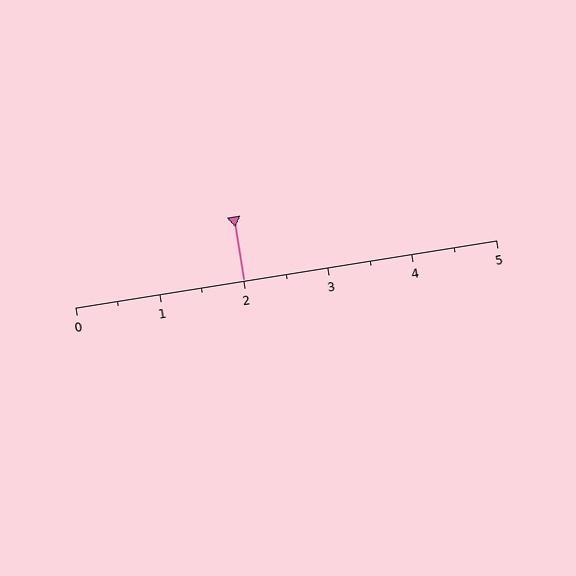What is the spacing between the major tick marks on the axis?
The major ticks are spaced 1 apart.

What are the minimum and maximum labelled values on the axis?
The axis runs from 0 to 5.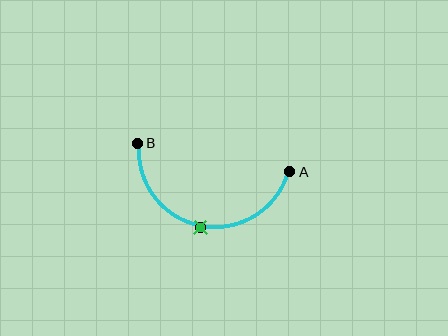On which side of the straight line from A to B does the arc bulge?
The arc bulges below the straight line connecting A and B.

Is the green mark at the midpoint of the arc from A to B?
Yes. The green mark lies on the arc at equal arc-length from both A and B — it is the arc midpoint.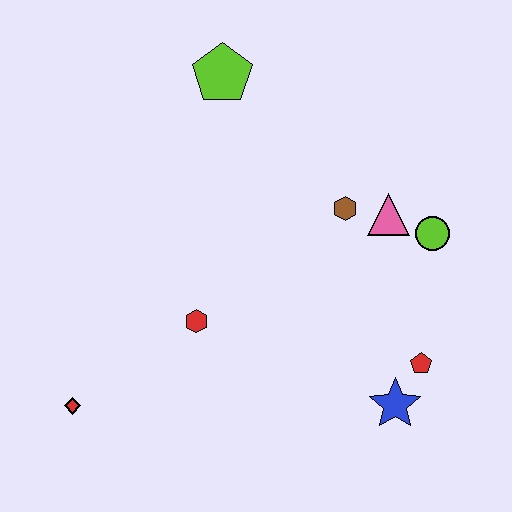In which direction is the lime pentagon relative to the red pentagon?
The lime pentagon is above the red pentagon.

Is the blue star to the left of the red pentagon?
Yes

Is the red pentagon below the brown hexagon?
Yes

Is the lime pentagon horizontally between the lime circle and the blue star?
No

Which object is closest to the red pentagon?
The blue star is closest to the red pentagon.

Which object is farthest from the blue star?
The lime pentagon is farthest from the blue star.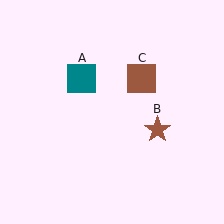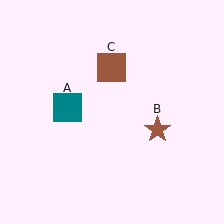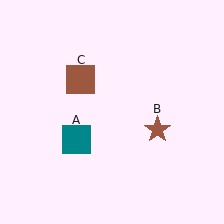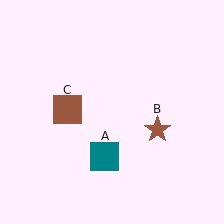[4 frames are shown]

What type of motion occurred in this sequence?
The teal square (object A), brown square (object C) rotated counterclockwise around the center of the scene.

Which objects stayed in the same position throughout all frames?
Brown star (object B) remained stationary.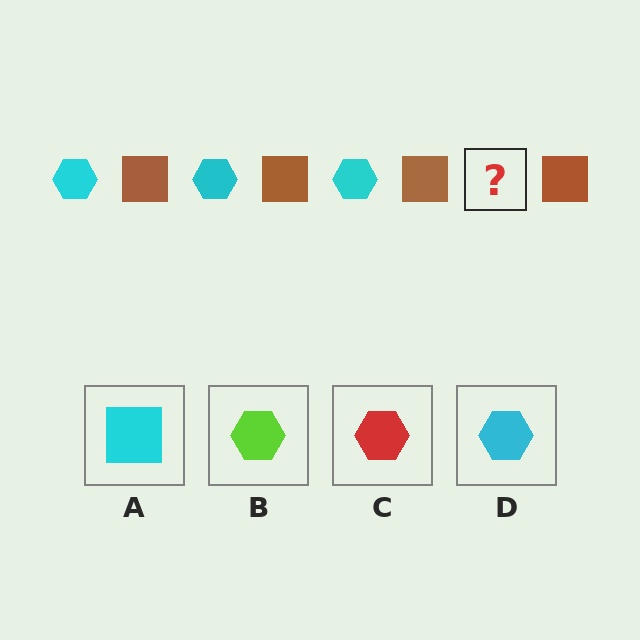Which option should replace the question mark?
Option D.